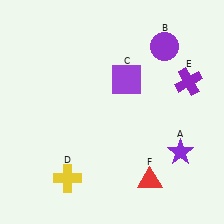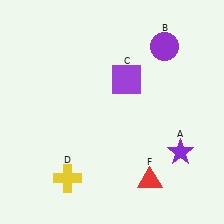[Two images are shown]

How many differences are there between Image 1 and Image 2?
There is 1 difference between the two images.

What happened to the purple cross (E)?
The purple cross (E) was removed in Image 2. It was in the top-right area of Image 1.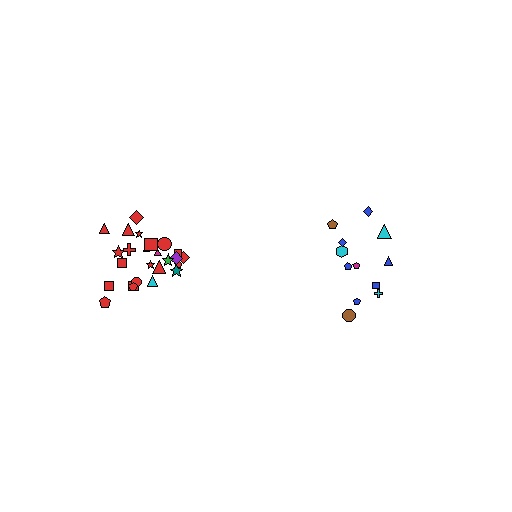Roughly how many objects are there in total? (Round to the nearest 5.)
Roughly 35 objects in total.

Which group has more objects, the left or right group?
The left group.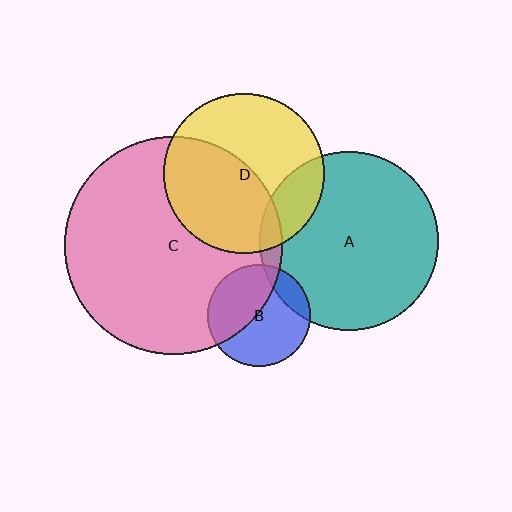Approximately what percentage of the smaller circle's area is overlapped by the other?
Approximately 50%.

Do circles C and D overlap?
Yes.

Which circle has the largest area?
Circle C (pink).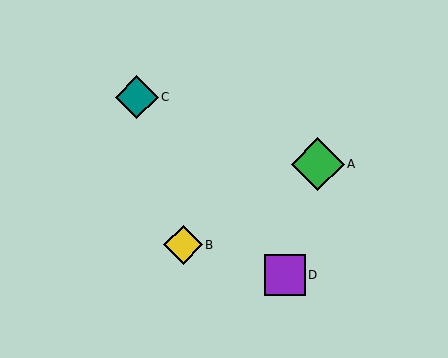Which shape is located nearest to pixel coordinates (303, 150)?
The green diamond (labeled A) at (318, 164) is nearest to that location.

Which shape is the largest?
The green diamond (labeled A) is the largest.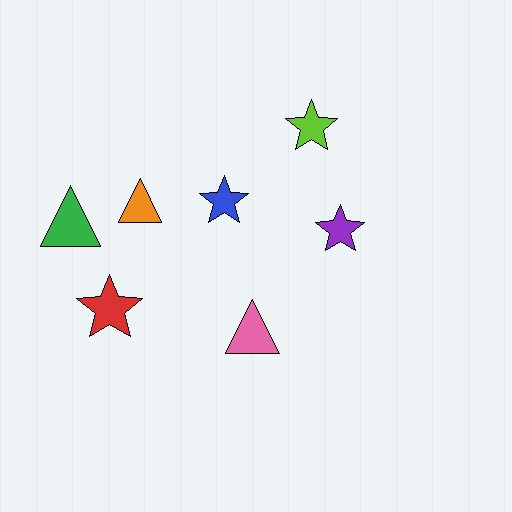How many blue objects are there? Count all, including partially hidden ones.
There is 1 blue object.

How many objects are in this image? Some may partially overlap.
There are 7 objects.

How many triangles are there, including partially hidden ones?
There are 3 triangles.